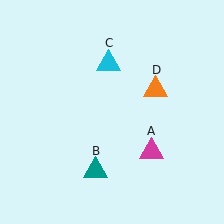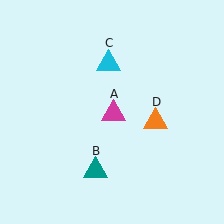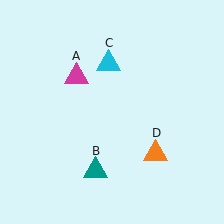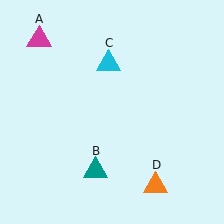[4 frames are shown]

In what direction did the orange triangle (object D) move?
The orange triangle (object D) moved down.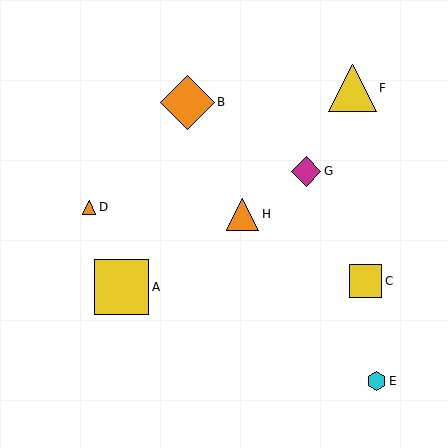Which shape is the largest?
The yellow square (labeled A) is the largest.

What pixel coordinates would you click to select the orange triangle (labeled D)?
Click at (89, 207) to select the orange triangle D.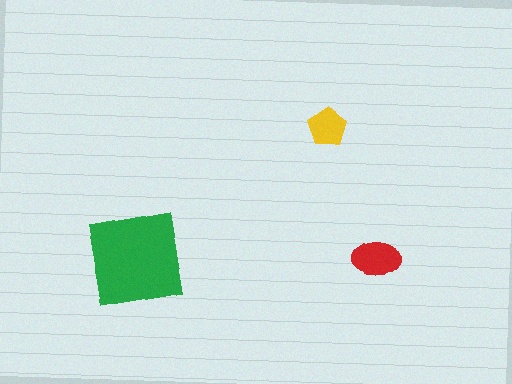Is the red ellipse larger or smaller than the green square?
Smaller.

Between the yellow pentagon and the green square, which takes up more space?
The green square.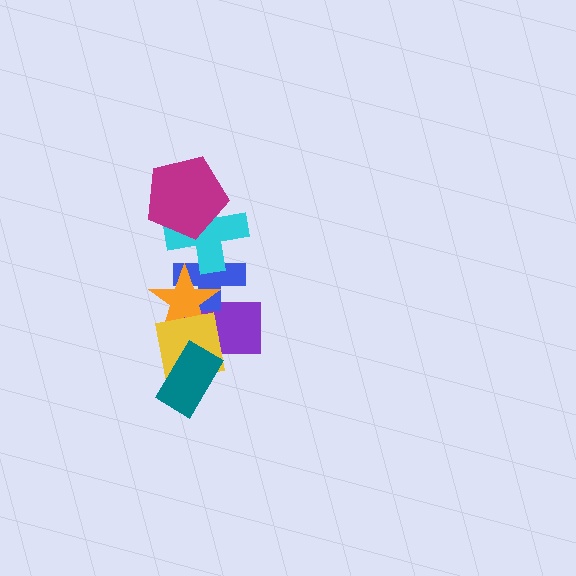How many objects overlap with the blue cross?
3 objects overlap with the blue cross.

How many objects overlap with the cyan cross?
2 objects overlap with the cyan cross.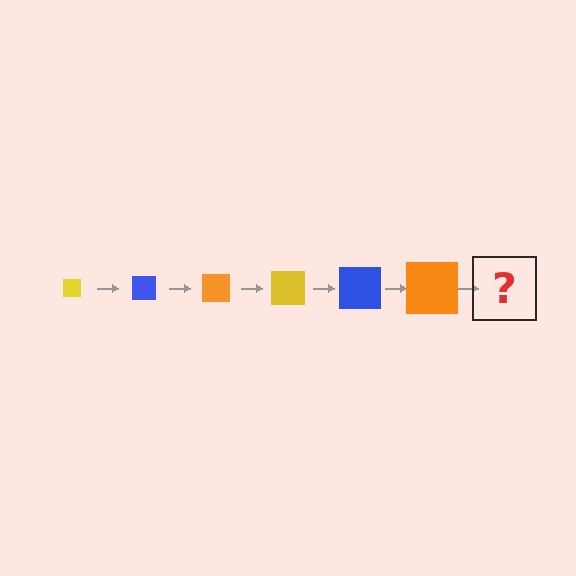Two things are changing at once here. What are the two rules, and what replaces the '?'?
The two rules are that the square grows larger each step and the color cycles through yellow, blue, and orange. The '?' should be a yellow square, larger than the previous one.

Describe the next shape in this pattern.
It should be a yellow square, larger than the previous one.